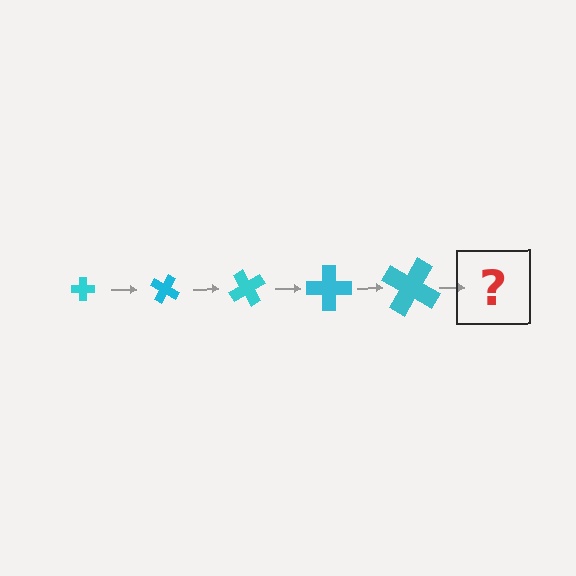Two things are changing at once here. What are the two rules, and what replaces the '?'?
The two rules are that the cross grows larger each step and it rotates 30 degrees each step. The '?' should be a cross, larger than the previous one and rotated 150 degrees from the start.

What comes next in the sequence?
The next element should be a cross, larger than the previous one and rotated 150 degrees from the start.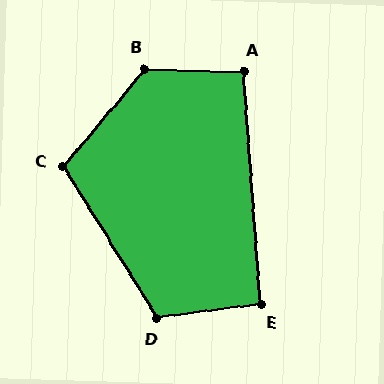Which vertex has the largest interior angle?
B, at approximately 129 degrees.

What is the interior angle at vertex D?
Approximately 114 degrees (obtuse).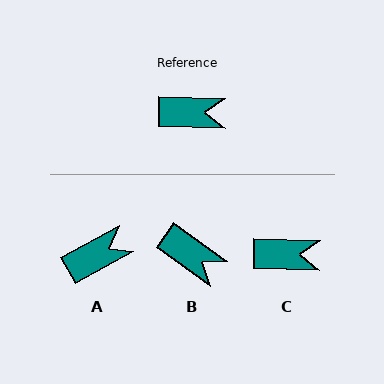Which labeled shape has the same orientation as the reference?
C.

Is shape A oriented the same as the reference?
No, it is off by about 29 degrees.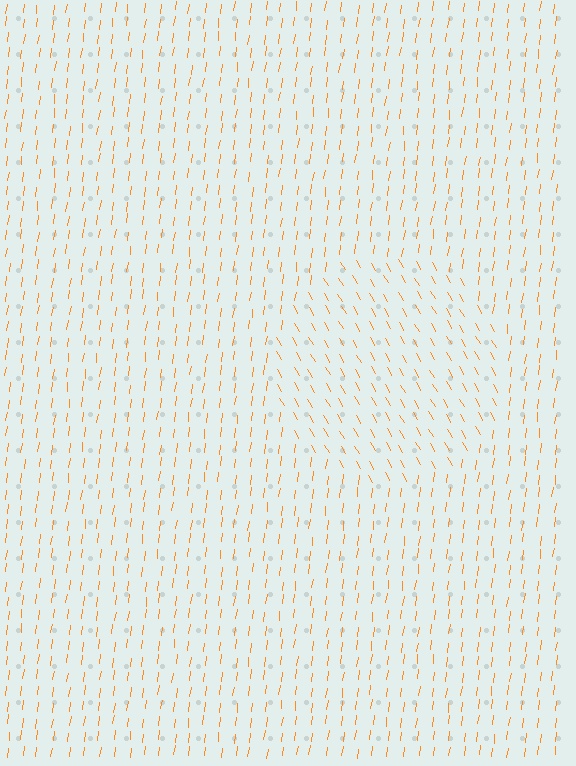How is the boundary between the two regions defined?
The boundary is defined purely by a change in line orientation (approximately 37 degrees difference). All lines are the same color and thickness.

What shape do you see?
I see a circle.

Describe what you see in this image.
The image is filled with small orange line segments. A circle region in the image has lines oriented differently from the surrounding lines, creating a visible texture boundary.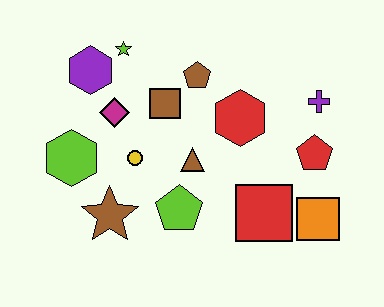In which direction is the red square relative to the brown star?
The red square is to the right of the brown star.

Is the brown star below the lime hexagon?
Yes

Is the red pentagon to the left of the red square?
No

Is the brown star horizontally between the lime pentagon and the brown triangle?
No